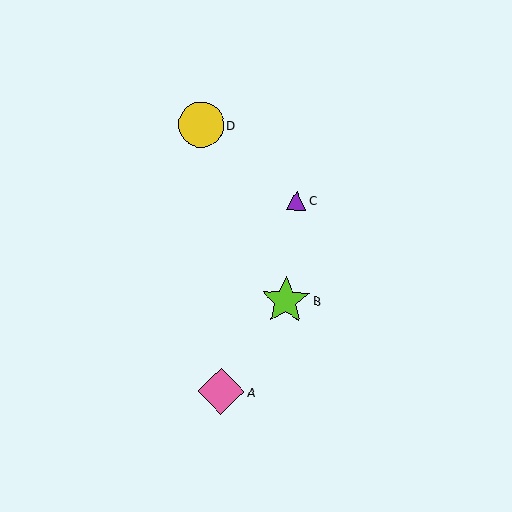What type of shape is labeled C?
Shape C is a purple triangle.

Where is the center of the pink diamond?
The center of the pink diamond is at (221, 391).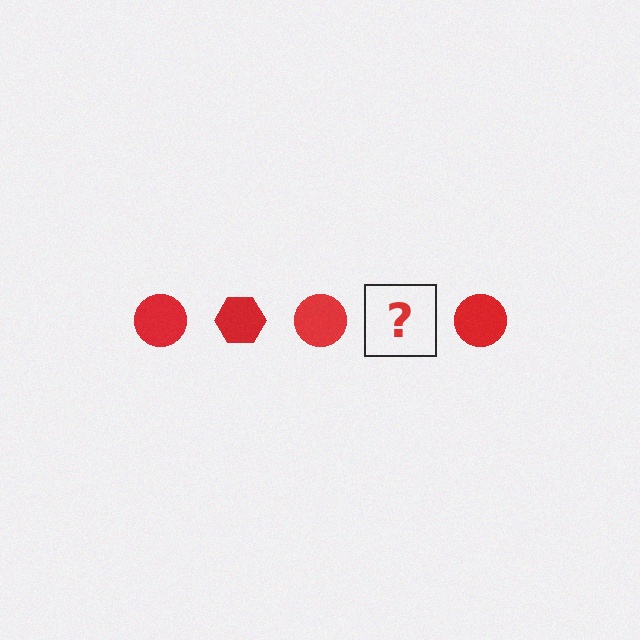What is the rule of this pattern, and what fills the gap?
The rule is that the pattern cycles through circle, hexagon shapes in red. The gap should be filled with a red hexagon.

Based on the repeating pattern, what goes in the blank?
The blank should be a red hexagon.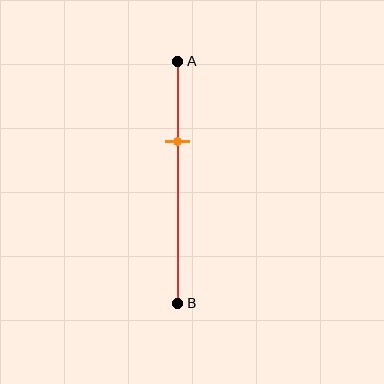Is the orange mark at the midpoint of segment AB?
No, the mark is at about 35% from A, not at the 50% midpoint.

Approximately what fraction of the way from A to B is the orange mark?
The orange mark is approximately 35% of the way from A to B.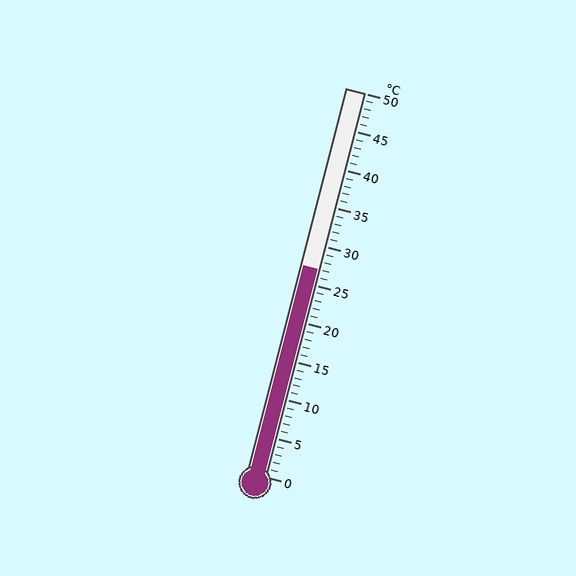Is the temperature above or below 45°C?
The temperature is below 45°C.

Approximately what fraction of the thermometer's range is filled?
The thermometer is filled to approximately 55% of its range.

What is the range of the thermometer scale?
The thermometer scale ranges from 0°C to 50°C.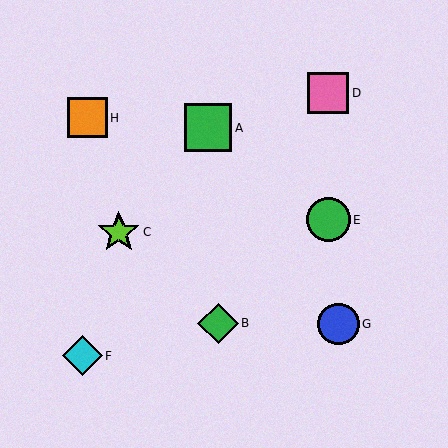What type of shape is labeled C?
Shape C is a lime star.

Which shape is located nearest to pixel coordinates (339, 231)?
The green circle (labeled E) at (328, 220) is nearest to that location.